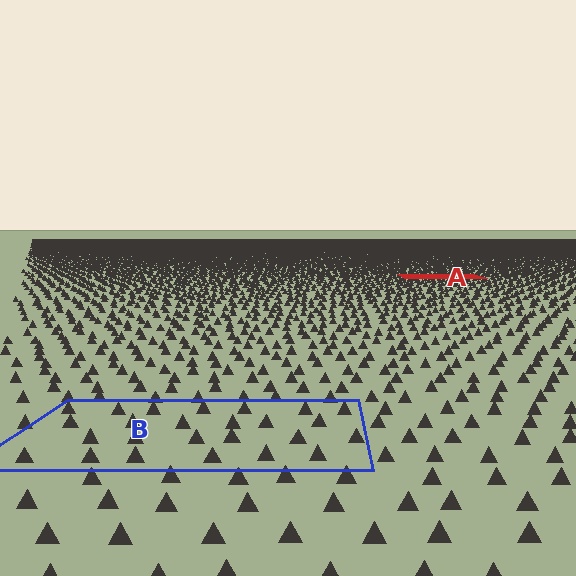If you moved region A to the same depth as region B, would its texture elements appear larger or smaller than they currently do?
They would appear larger. At a closer depth, the same texture elements are projected at a bigger on-screen size.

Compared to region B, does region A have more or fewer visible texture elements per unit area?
Region A has more texture elements per unit area — they are packed more densely because it is farther away.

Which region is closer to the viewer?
Region B is closer. The texture elements there are larger and more spread out.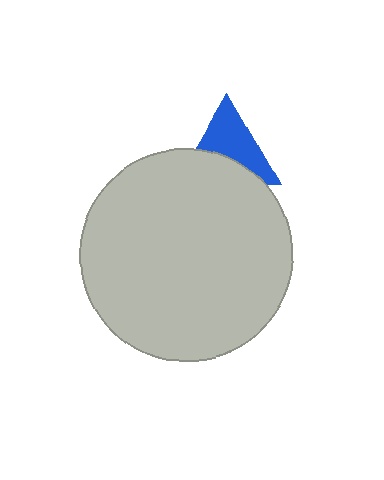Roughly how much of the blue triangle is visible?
About half of it is visible (roughly 56%).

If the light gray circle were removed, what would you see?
You would see the complete blue triangle.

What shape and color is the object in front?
The object in front is a light gray circle.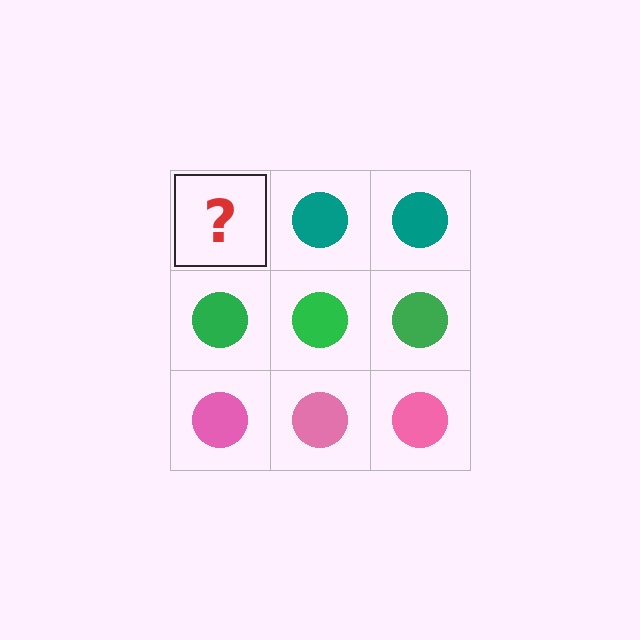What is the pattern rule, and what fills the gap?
The rule is that each row has a consistent color. The gap should be filled with a teal circle.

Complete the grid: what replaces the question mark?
The question mark should be replaced with a teal circle.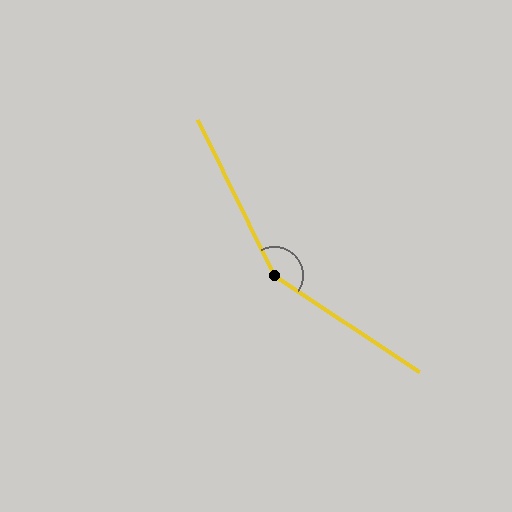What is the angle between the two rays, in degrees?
Approximately 150 degrees.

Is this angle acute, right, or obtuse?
It is obtuse.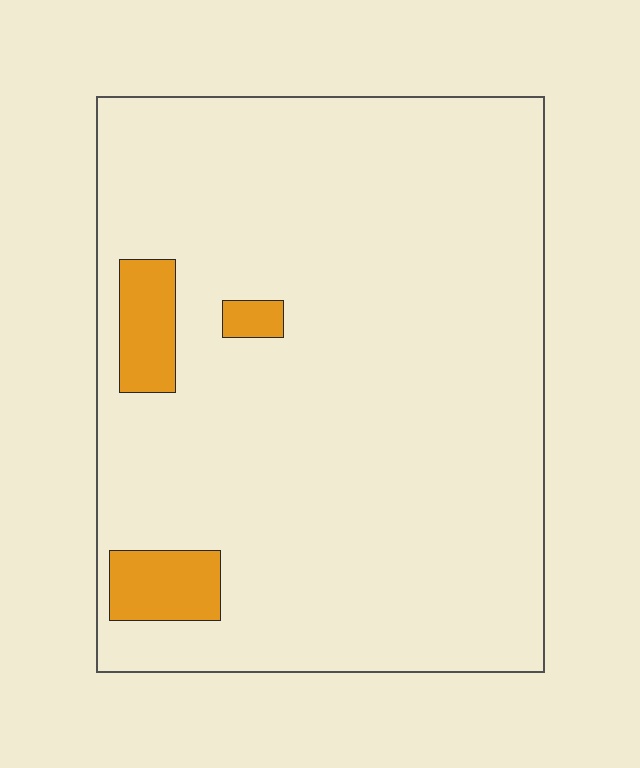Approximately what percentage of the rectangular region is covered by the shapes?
Approximately 5%.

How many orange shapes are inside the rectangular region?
3.